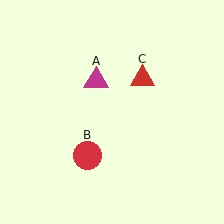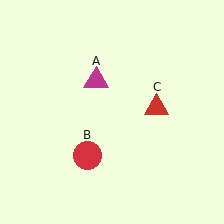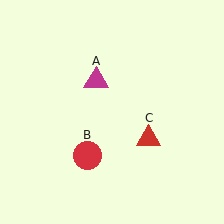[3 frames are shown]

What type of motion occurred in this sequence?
The red triangle (object C) rotated clockwise around the center of the scene.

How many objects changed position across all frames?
1 object changed position: red triangle (object C).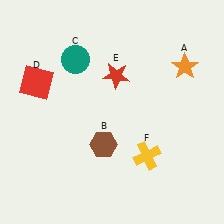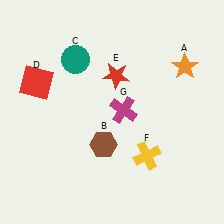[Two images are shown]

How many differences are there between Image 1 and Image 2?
There is 1 difference between the two images.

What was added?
A magenta cross (G) was added in Image 2.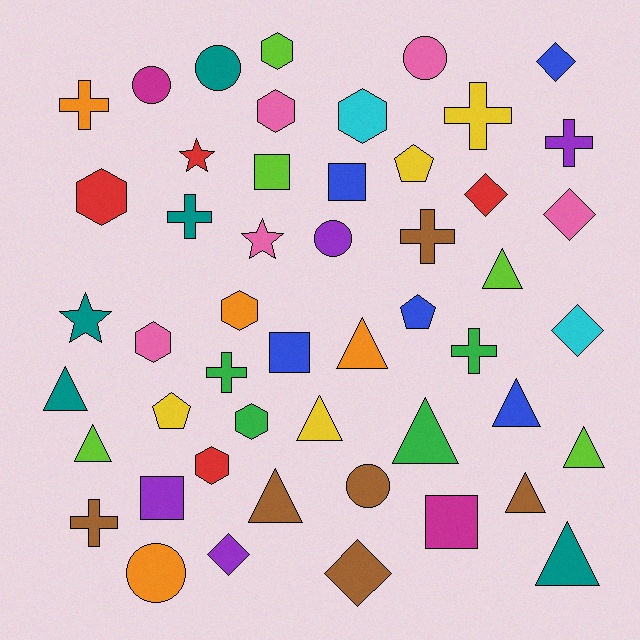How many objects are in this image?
There are 50 objects.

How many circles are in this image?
There are 6 circles.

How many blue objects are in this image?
There are 5 blue objects.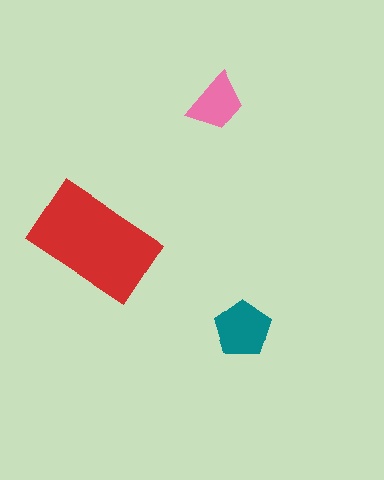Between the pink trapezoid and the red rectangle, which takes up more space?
The red rectangle.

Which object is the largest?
The red rectangle.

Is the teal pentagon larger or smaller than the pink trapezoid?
Larger.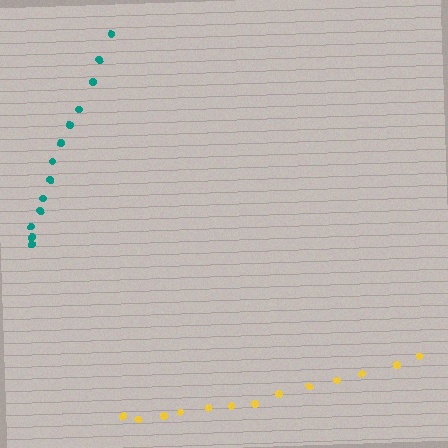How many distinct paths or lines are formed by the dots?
There are 2 distinct paths.